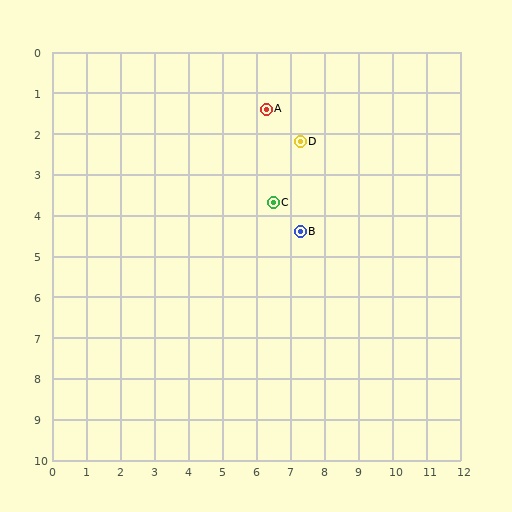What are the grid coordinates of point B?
Point B is at approximately (7.3, 4.4).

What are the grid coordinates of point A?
Point A is at approximately (6.3, 1.4).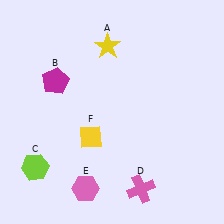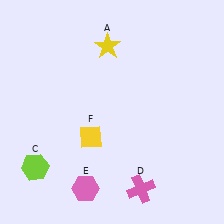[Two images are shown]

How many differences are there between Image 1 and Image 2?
There is 1 difference between the two images.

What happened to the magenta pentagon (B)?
The magenta pentagon (B) was removed in Image 2. It was in the top-left area of Image 1.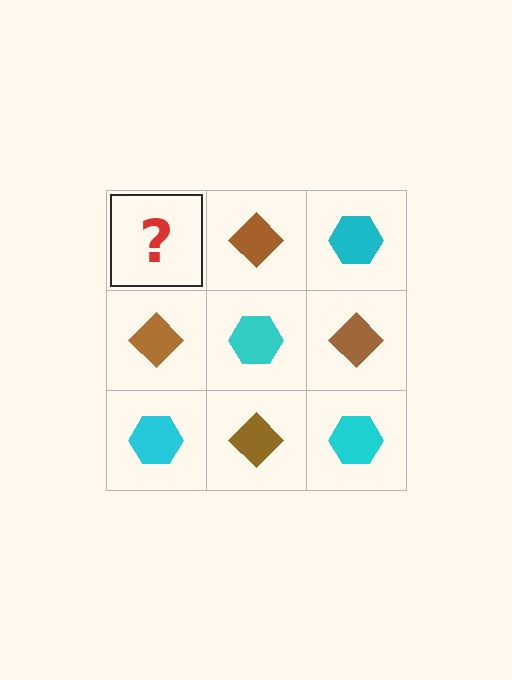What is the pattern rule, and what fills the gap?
The rule is that it alternates cyan hexagon and brown diamond in a checkerboard pattern. The gap should be filled with a cyan hexagon.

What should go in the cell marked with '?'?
The missing cell should contain a cyan hexagon.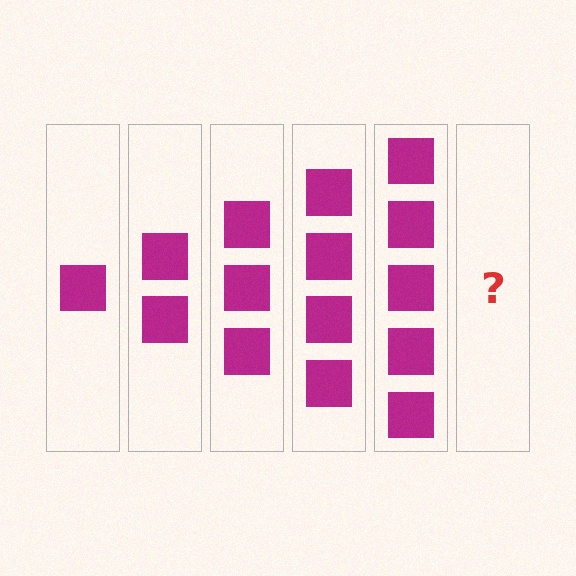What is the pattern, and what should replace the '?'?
The pattern is that each step adds one more square. The '?' should be 6 squares.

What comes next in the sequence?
The next element should be 6 squares.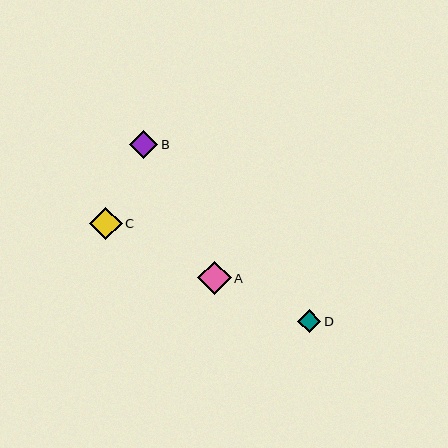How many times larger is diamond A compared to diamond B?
Diamond A is approximately 1.2 times the size of diamond B.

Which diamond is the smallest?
Diamond D is the smallest with a size of approximately 24 pixels.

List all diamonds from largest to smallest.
From largest to smallest: A, C, B, D.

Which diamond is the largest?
Diamond A is the largest with a size of approximately 34 pixels.